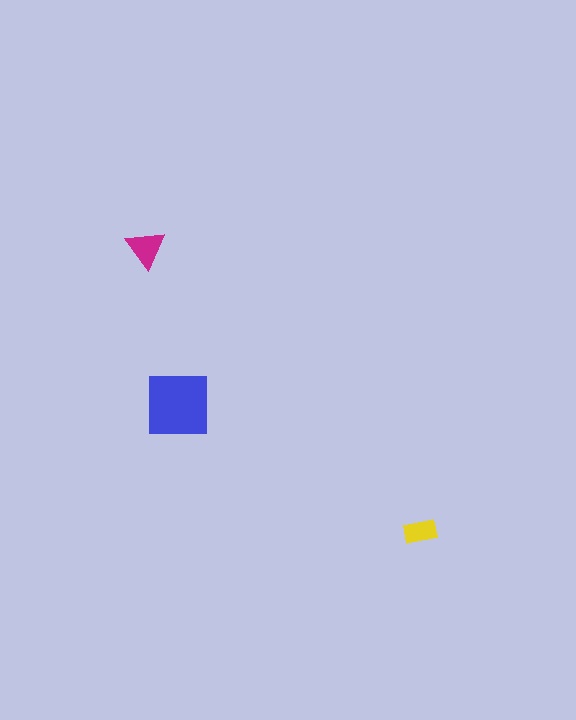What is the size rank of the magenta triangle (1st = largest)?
2nd.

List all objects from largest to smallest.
The blue square, the magenta triangle, the yellow rectangle.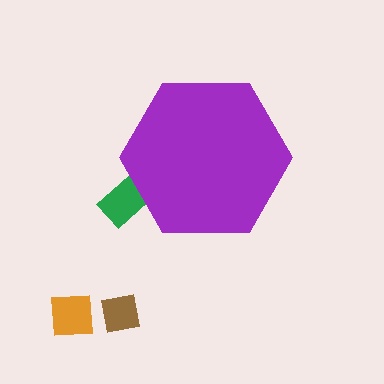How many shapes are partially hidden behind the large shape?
1 shape is partially hidden.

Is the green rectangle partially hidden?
Yes, the green rectangle is partially hidden behind the purple hexagon.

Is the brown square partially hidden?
No, the brown square is fully visible.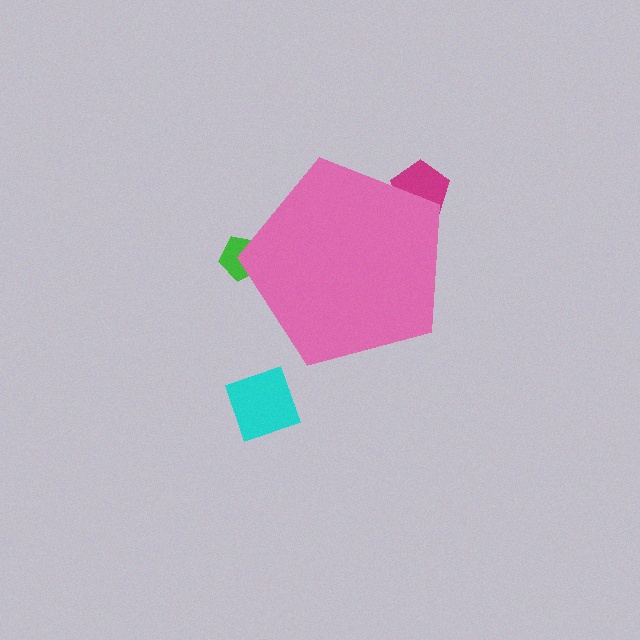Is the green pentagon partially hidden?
Yes, the green pentagon is partially hidden behind the pink pentagon.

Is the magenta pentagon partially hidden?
Yes, the magenta pentagon is partially hidden behind the pink pentagon.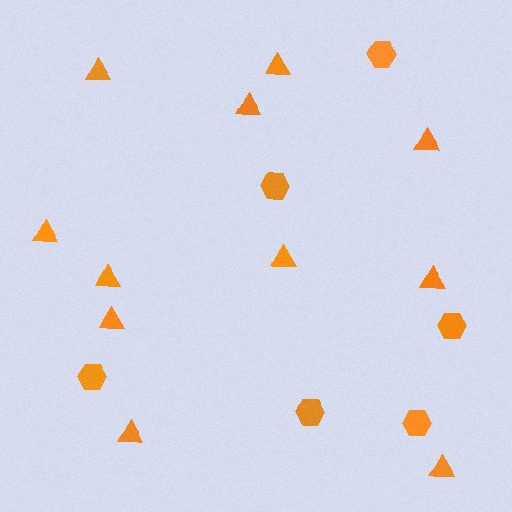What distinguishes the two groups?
There are 2 groups: one group of triangles (11) and one group of hexagons (6).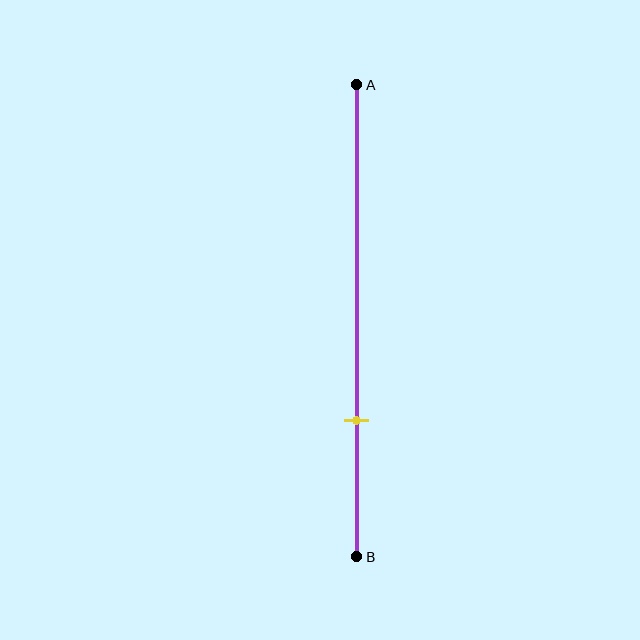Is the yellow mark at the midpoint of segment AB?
No, the mark is at about 70% from A, not at the 50% midpoint.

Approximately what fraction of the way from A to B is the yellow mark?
The yellow mark is approximately 70% of the way from A to B.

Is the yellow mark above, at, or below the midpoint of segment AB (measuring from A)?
The yellow mark is below the midpoint of segment AB.